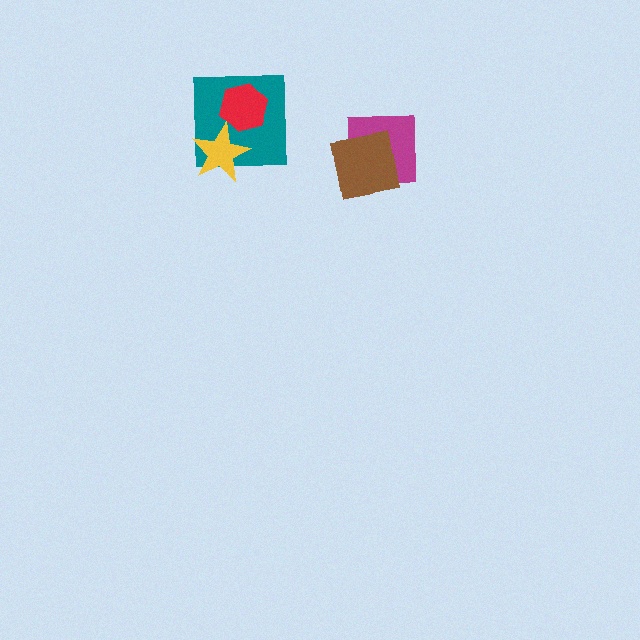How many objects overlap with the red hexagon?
2 objects overlap with the red hexagon.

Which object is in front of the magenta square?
The brown square is in front of the magenta square.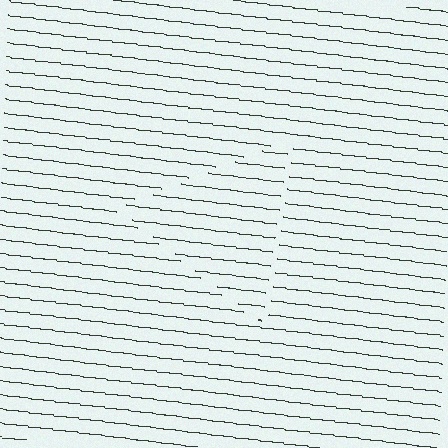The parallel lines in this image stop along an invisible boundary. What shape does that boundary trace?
An illusory triangle. The interior of the shape contains the same grating, shifted by half a period — the contour is defined by the phase discontinuity where line-ends from the inner and outer gratings abut.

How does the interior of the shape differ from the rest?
The interior of the shape contains the same grating, shifted by half a period — the contour is defined by the phase discontinuity where line-ends from the inner and outer gratings abut.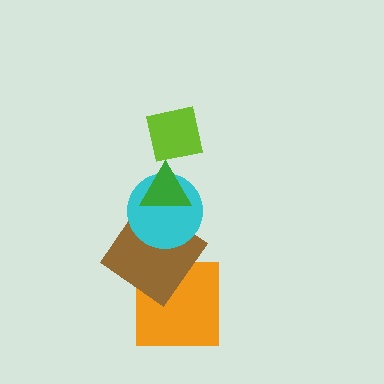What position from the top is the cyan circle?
The cyan circle is 3rd from the top.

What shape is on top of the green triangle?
The lime square is on top of the green triangle.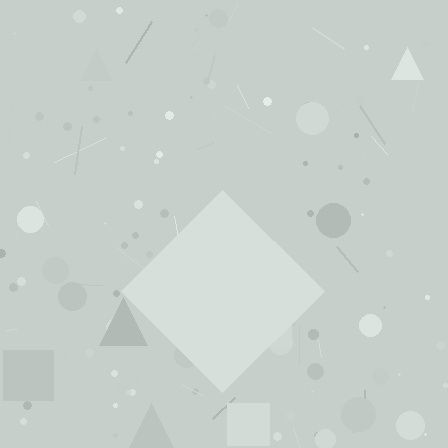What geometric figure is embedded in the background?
A diamond is embedded in the background.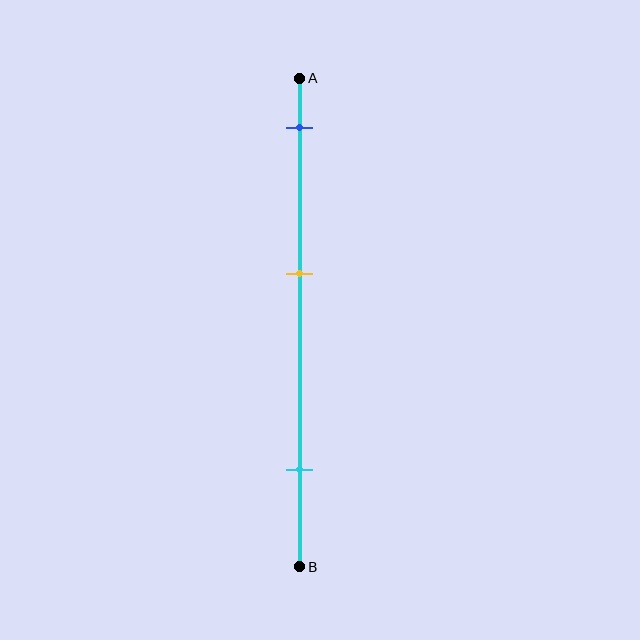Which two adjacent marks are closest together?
The blue and yellow marks are the closest adjacent pair.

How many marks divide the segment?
There are 3 marks dividing the segment.